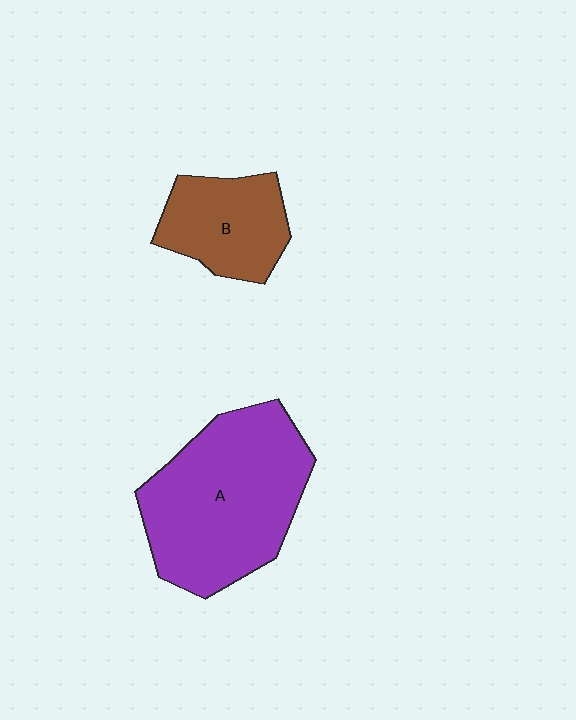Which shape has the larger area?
Shape A (purple).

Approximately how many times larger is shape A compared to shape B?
Approximately 2.1 times.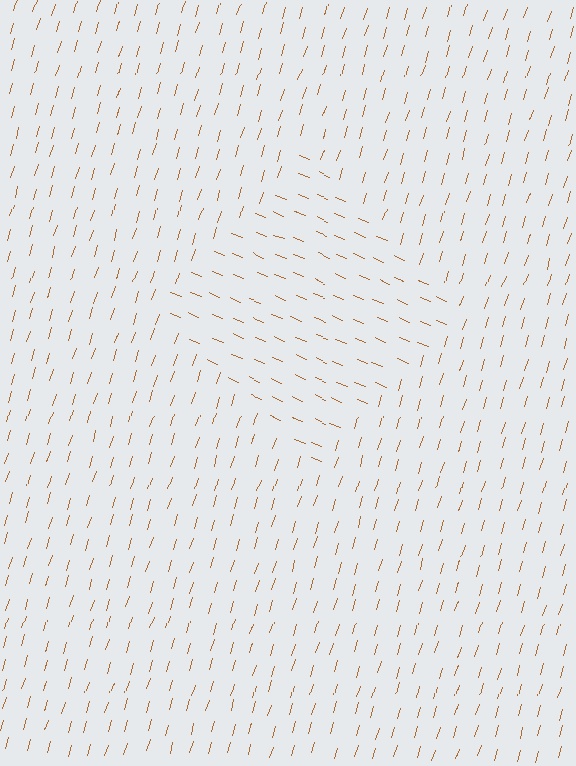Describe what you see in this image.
The image is filled with small brown line segments. A diamond region in the image has lines oriented differently from the surrounding lines, creating a visible texture boundary.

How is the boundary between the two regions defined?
The boundary is defined purely by a change in line orientation (approximately 85 degrees difference). All lines are the same color and thickness.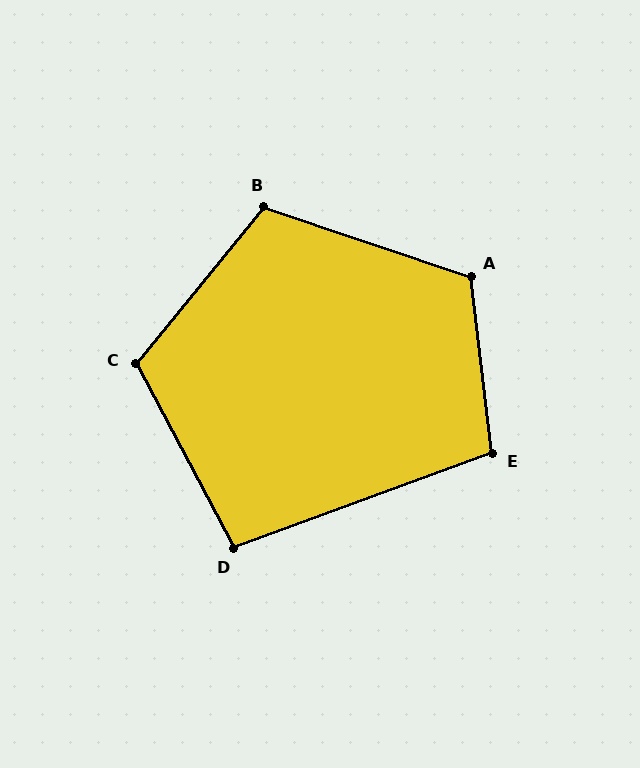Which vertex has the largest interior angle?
A, at approximately 115 degrees.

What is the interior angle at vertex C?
Approximately 113 degrees (obtuse).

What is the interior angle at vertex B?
Approximately 111 degrees (obtuse).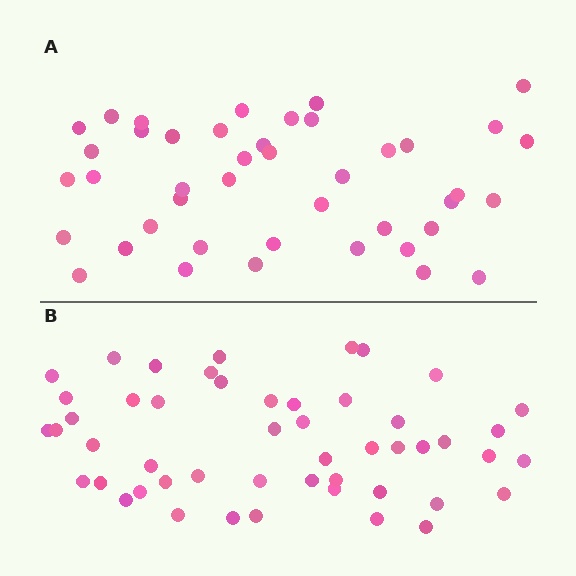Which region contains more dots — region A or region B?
Region B (the bottom region) has more dots.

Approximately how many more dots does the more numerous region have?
Region B has roughly 8 or so more dots than region A.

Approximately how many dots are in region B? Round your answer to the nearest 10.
About 50 dots.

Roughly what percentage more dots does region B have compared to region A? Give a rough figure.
About 15% more.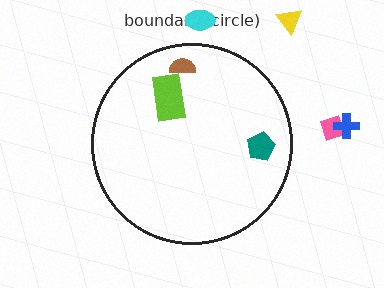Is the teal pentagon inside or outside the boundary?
Inside.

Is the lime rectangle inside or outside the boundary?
Inside.